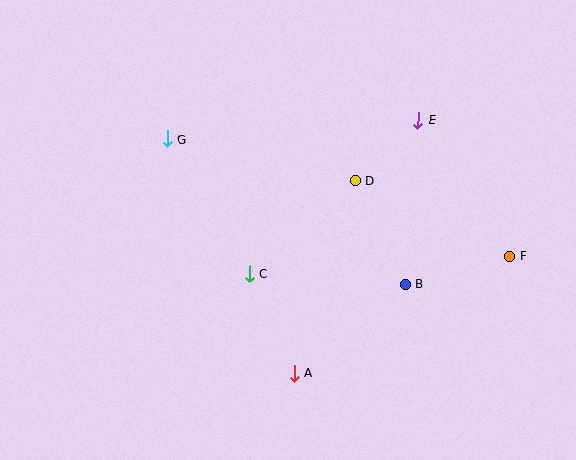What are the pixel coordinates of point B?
Point B is at (405, 284).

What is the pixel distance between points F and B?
The distance between F and B is 108 pixels.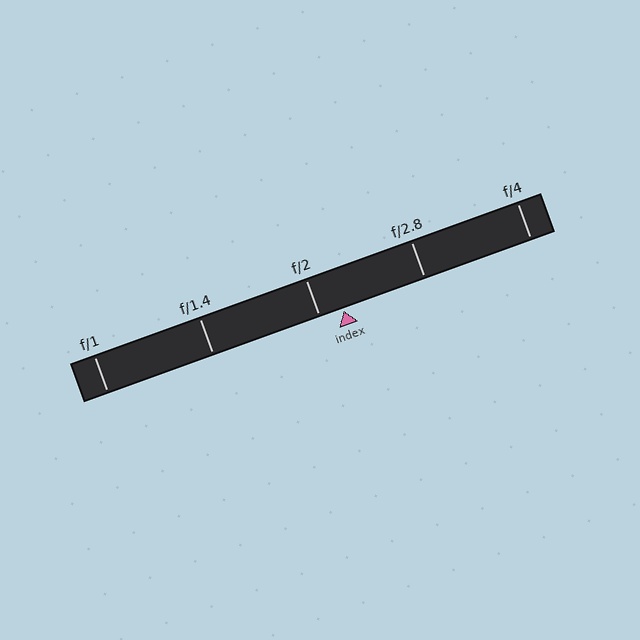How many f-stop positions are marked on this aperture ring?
There are 5 f-stop positions marked.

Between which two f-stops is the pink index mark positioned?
The index mark is between f/2 and f/2.8.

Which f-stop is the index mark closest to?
The index mark is closest to f/2.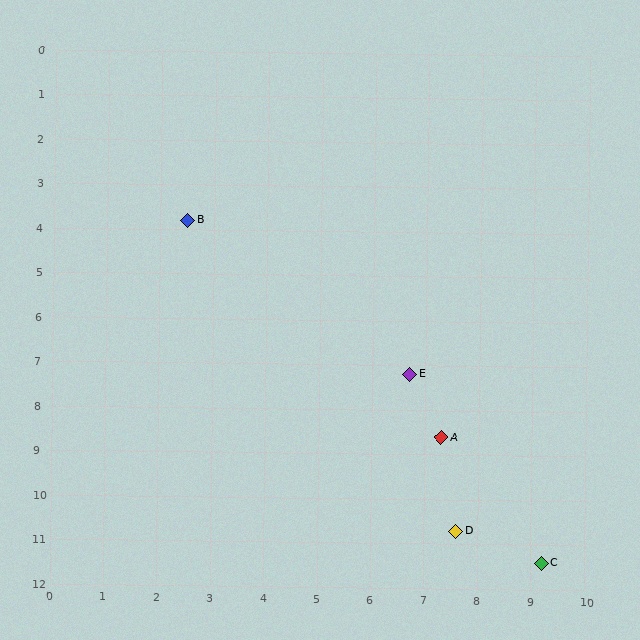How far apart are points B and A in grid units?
Points B and A are about 6.8 grid units apart.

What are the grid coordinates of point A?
Point A is at approximately (7.3, 8.6).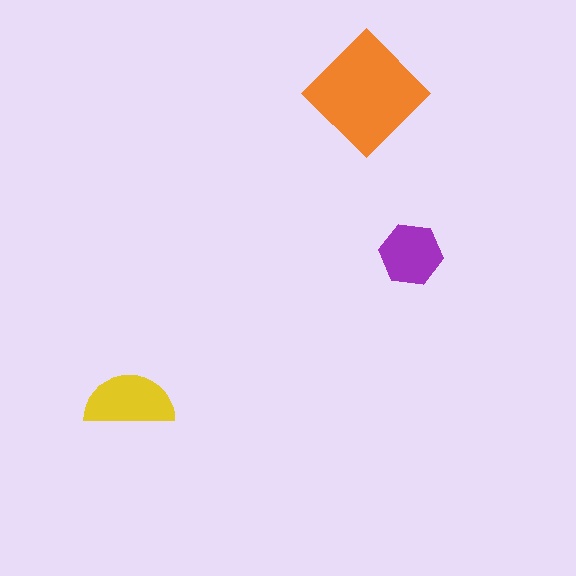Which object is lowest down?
The yellow semicircle is bottommost.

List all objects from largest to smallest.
The orange diamond, the yellow semicircle, the purple hexagon.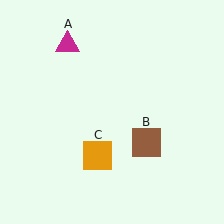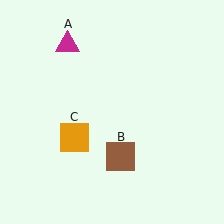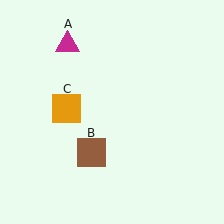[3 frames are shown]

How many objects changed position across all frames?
2 objects changed position: brown square (object B), orange square (object C).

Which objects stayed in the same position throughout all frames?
Magenta triangle (object A) remained stationary.